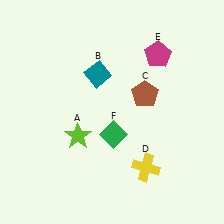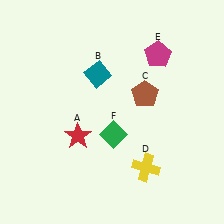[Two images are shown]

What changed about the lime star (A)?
In Image 1, A is lime. In Image 2, it changed to red.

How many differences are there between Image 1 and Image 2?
There is 1 difference between the two images.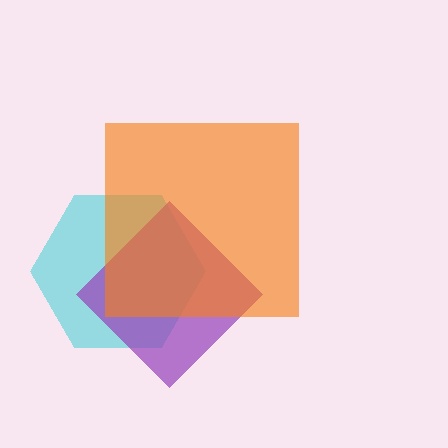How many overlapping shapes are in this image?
There are 3 overlapping shapes in the image.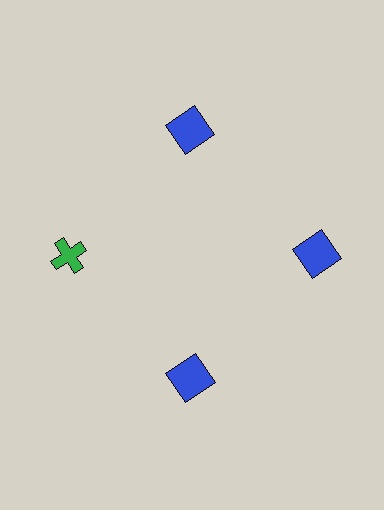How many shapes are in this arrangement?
There are 4 shapes arranged in a ring pattern.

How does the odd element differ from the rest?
It differs in both color (green instead of blue) and shape (cross instead of square).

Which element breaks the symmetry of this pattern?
The green cross at roughly the 9 o'clock position breaks the symmetry. All other shapes are blue squares.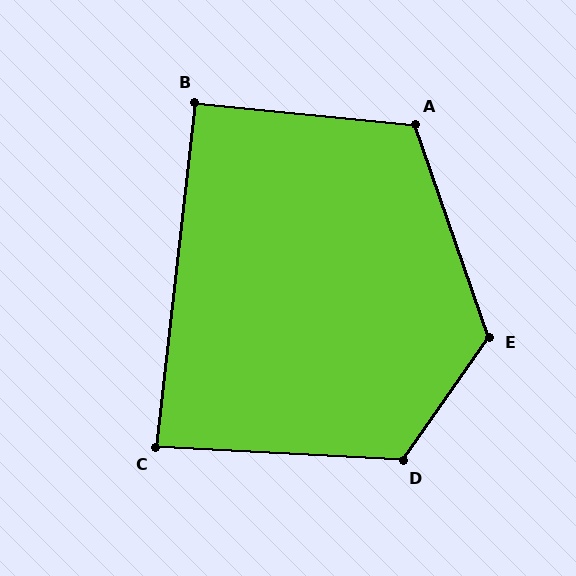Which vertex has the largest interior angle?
E, at approximately 126 degrees.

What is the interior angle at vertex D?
Approximately 122 degrees (obtuse).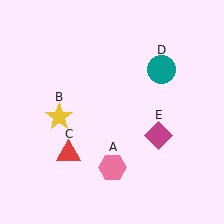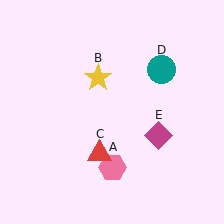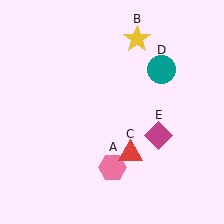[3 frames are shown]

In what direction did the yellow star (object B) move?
The yellow star (object B) moved up and to the right.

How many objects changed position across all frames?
2 objects changed position: yellow star (object B), red triangle (object C).